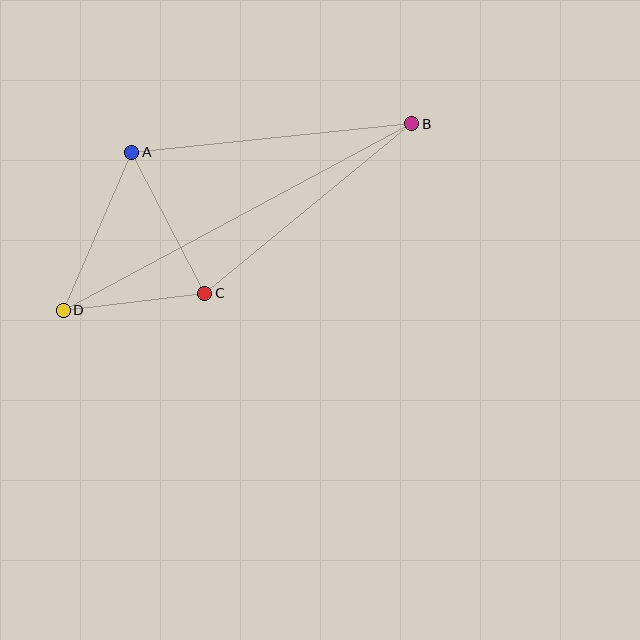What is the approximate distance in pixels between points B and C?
The distance between B and C is approximately 268 pixels.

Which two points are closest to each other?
Points C and D are closest to each other.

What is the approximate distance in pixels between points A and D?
The distance between A and D is approximately 172 pixels.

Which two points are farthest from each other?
Points B and D are farthest from each other.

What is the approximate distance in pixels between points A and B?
The distance between A and B is approximately 282 pixels.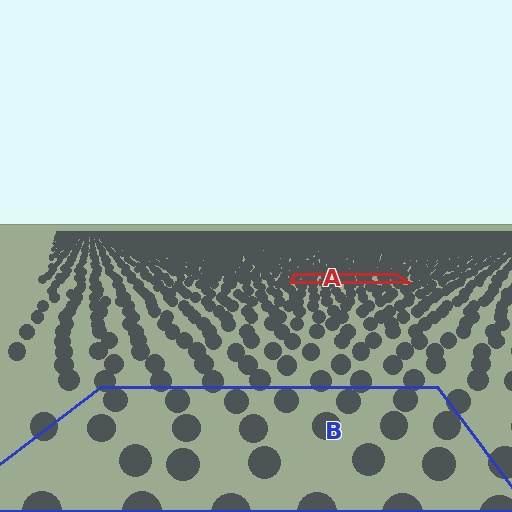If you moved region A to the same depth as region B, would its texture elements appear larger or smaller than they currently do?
They would appear larger. At a closer depth, the same texture elements are projected at a bigger on-screen size.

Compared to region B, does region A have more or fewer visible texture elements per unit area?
Region A has more texture elements per unit area — they are packed more densely because it is farther away.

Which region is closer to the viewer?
Region B is closer. The texture elements there are larger and more spread out.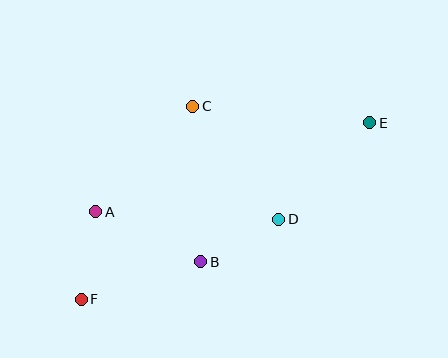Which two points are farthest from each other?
Points E and F are farthest from each other.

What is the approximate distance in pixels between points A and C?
The distance between A and C is approximately 143 pixels.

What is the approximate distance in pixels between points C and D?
The distance between C and D is approximately 142 pixels.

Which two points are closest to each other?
Points A and F are closest to each other.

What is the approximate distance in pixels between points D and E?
The distance between D and E is approximately 133 pixels.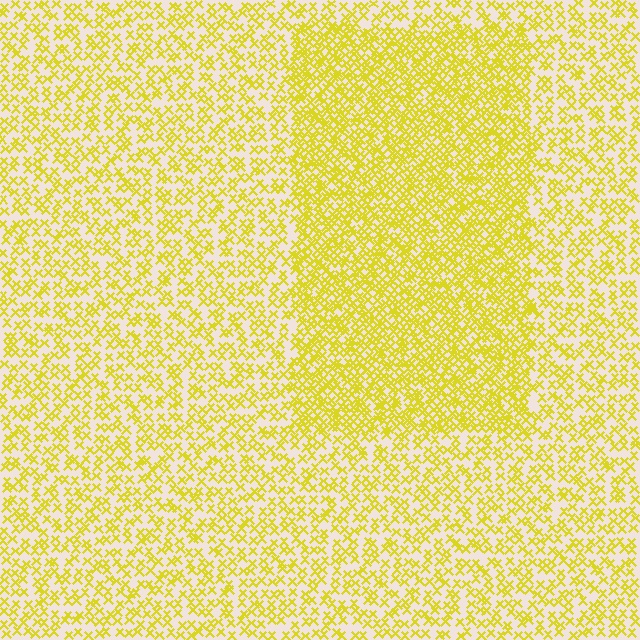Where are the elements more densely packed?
The elements are more densely packed inside the rectangle boundary.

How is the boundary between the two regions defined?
The boundary is defined by a change in element density (approximately 1.9x ratio). All elements are the same color, size, and shape.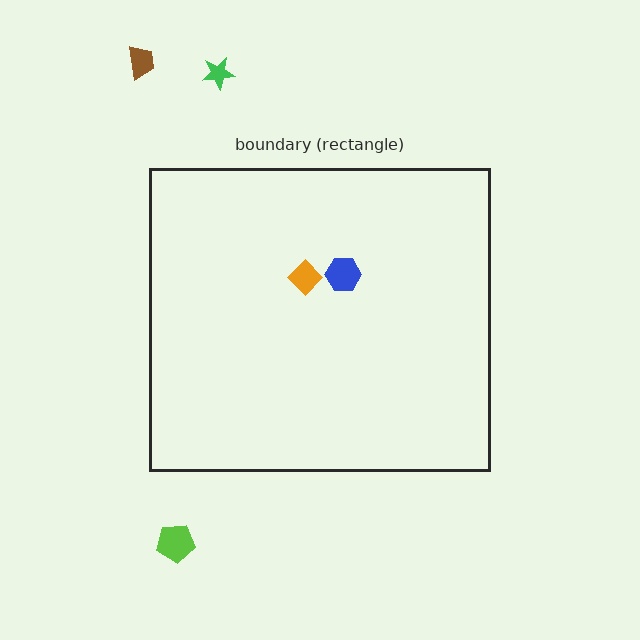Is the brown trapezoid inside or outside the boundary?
Outside.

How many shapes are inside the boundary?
2 inside, 3 outside.